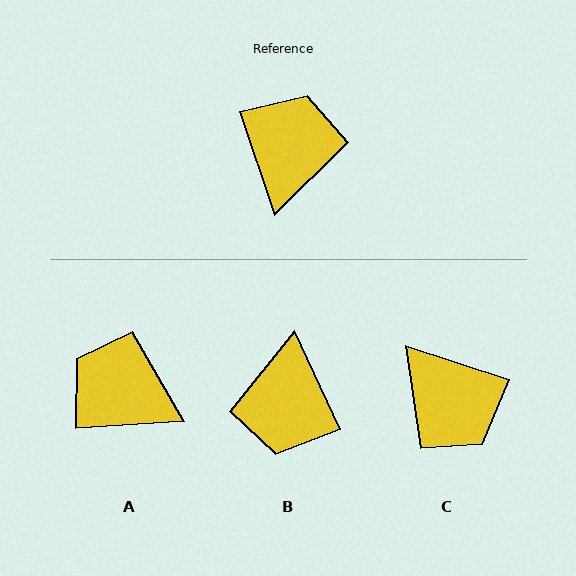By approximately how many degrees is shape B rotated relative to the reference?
Approximately 173 degrees clockwise.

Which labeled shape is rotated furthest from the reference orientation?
B, about 173 degrees away.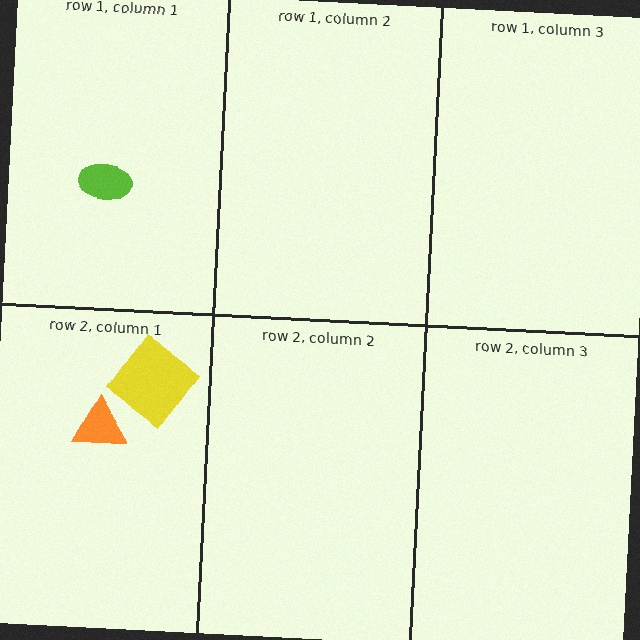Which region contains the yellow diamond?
The row 2, column 1 region.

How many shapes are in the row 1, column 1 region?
1.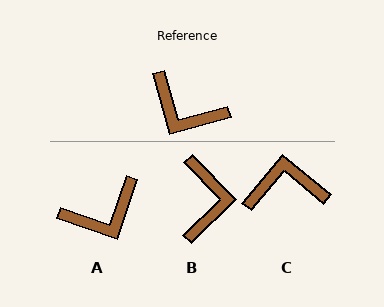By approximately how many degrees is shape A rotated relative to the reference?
Approximately 56 degrees counter-clockwise.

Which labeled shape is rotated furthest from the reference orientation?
C, about 145 degrees away.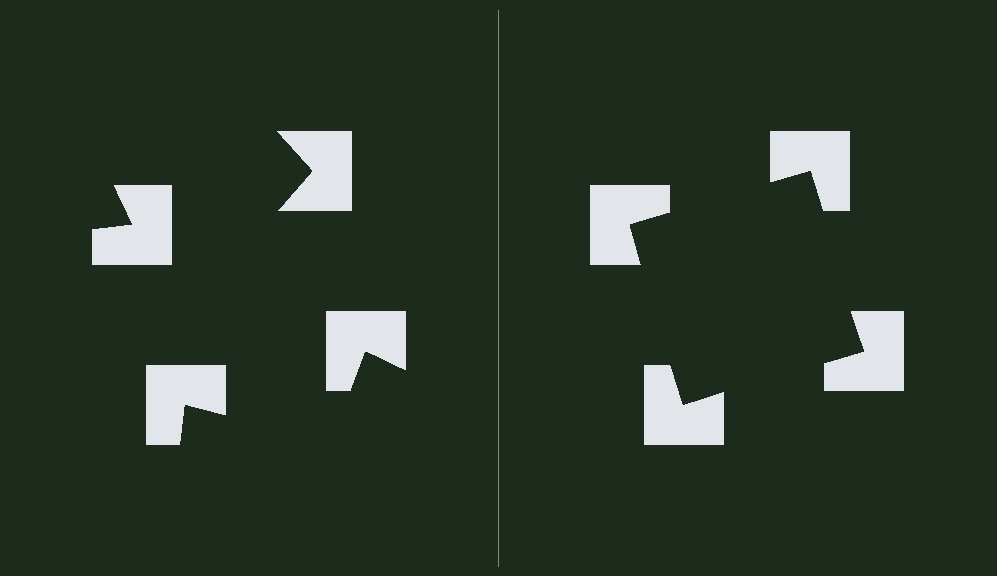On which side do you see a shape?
An illusory square appears on the right side. On the left side the wedge cuts are rotated, so no coherent shape forms.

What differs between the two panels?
The notched squares are positioned identically on both sides; only the wedge orientations differ. On the right they align to a square; on the left they are misaligned.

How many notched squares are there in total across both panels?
8 — 4 on each side.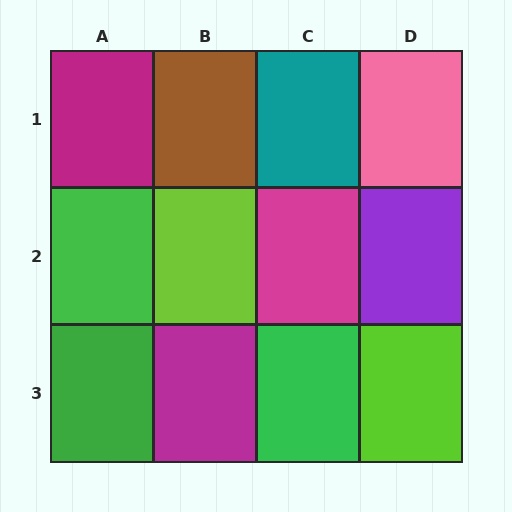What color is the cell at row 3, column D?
Lime.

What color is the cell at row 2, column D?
Purple.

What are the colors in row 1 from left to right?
Magenta, brown, teal, pink.